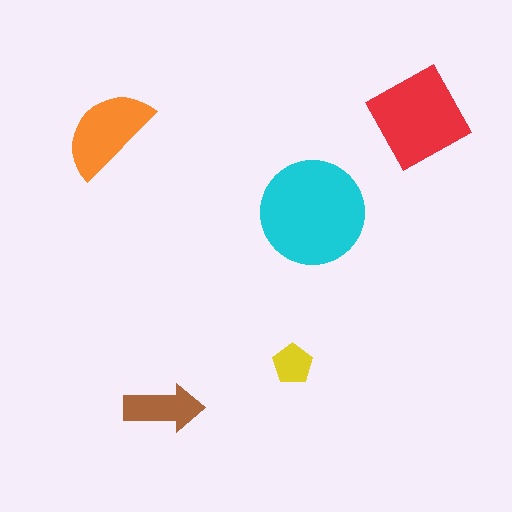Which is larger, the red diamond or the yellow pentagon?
The red diamond.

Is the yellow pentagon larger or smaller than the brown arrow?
Smaller.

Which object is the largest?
The cyan circle.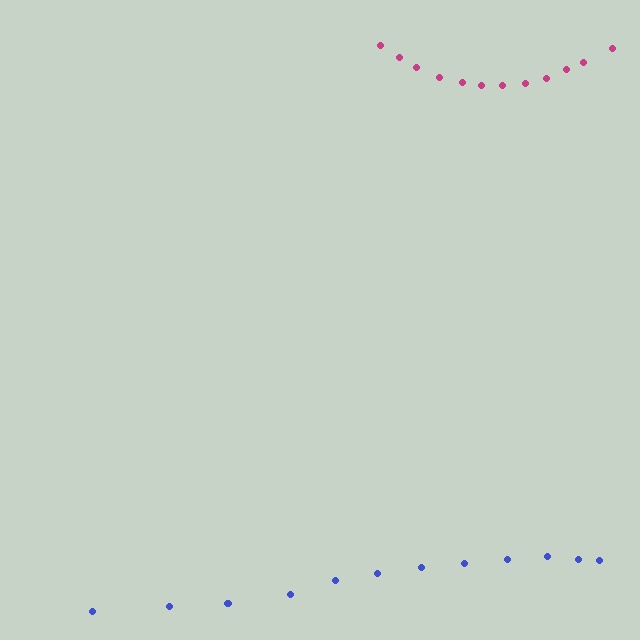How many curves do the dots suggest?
There are 2 distinct paths.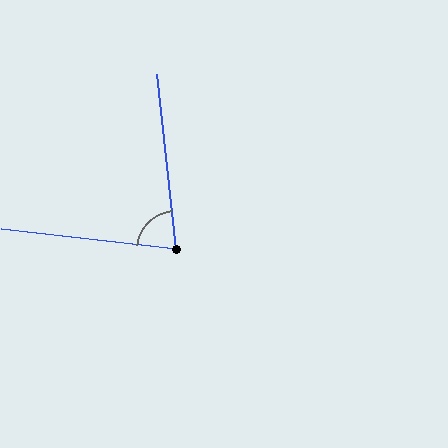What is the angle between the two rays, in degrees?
Approximately 77 degrees.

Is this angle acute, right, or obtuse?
It is acute.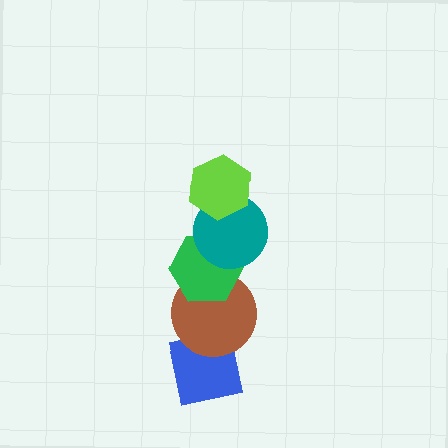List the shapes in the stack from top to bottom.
From top to bottom: the lime hexagon, the teal circle, the green hexagon, the brown circle, the blue square.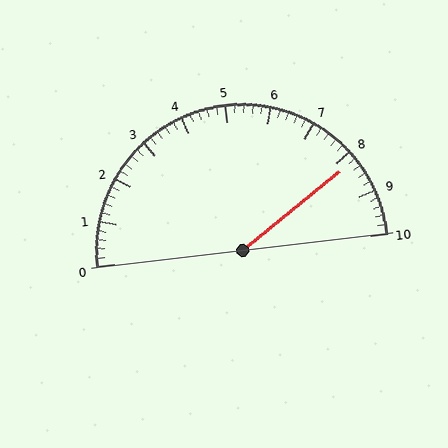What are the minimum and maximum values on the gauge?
The gauge ranges from 0 to 10.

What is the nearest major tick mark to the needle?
The nearest major tick mark is 8.